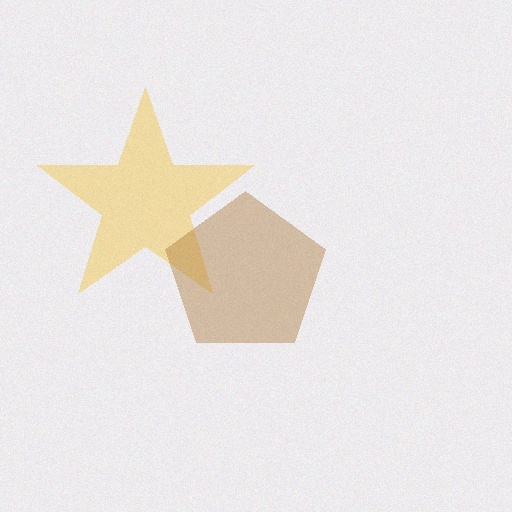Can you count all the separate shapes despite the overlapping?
Yes, there are 2 separate shapes.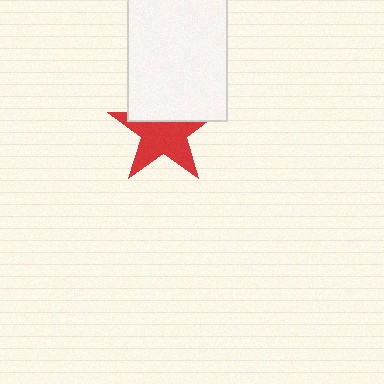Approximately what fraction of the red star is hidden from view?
Roughly 35% of the red star is hidden behind the white rectangle.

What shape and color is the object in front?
The object in front is a white rectangle.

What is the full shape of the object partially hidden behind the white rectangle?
The partially hidden object is a red star.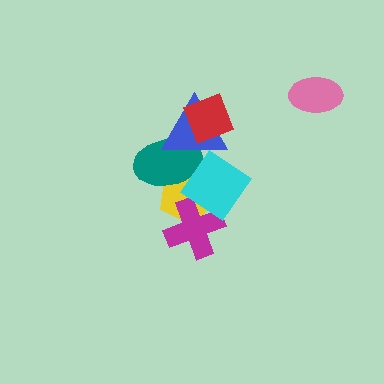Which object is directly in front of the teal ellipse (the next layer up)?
The cyan diamond is directly in front of the teal ellipse.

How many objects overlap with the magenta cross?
2 objects overlap with the magenta cross.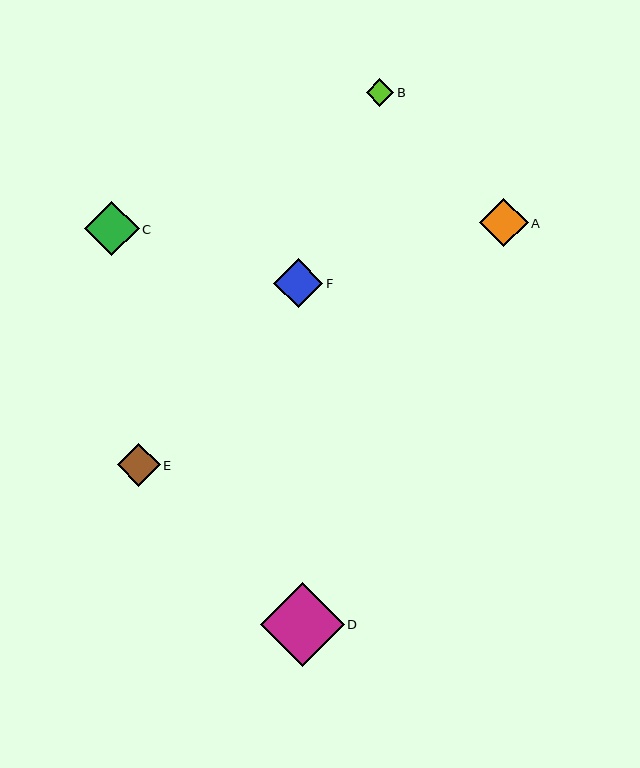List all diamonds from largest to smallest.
From largest to smallest: D, C, F, A, E, B.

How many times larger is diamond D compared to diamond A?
Diamond D is approximately 1.7 times the size of diamond A.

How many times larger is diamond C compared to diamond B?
Diamond C is approximately 2.0 times the size of diamond B.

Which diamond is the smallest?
Diamond B is the smallest with a size of approximately 28 pixels.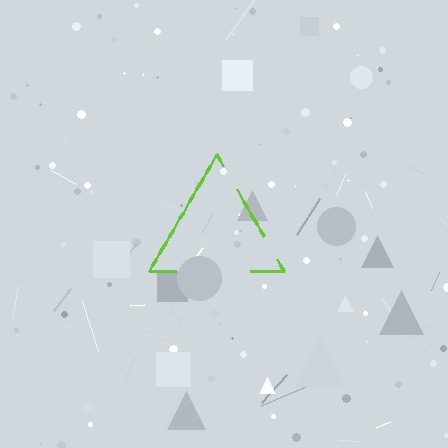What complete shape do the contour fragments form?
The contour fragments form a triangle.